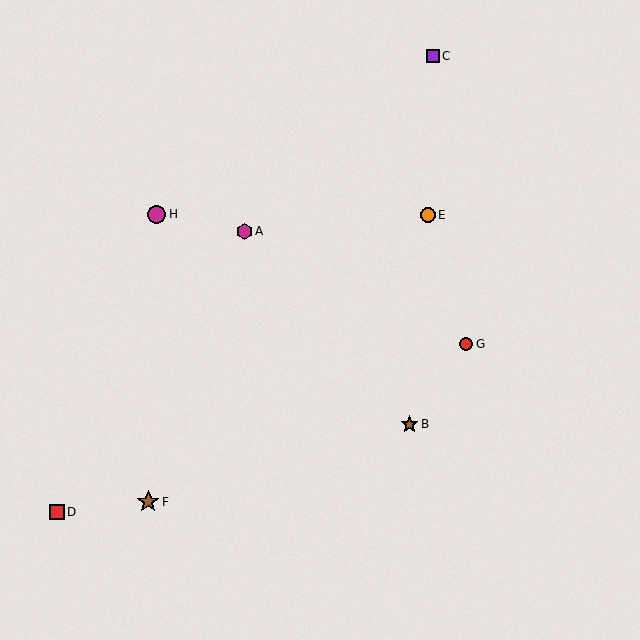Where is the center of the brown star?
The center of the brown star is at (148, 502).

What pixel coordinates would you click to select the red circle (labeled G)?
Click at (466, 344) to select the red circle G.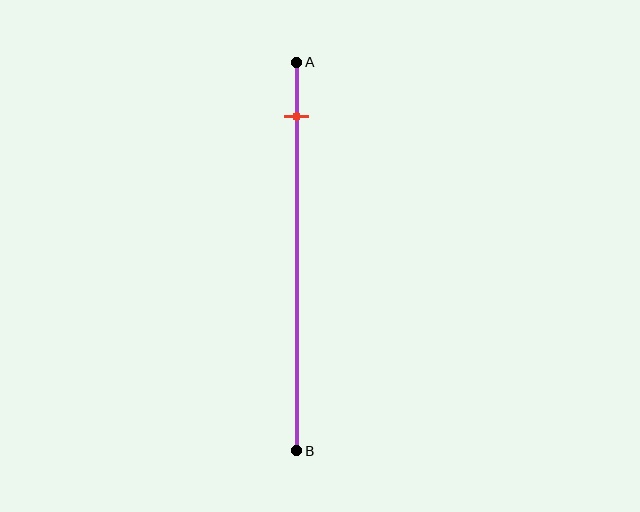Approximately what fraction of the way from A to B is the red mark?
The red mark is approximately 15% of the way from A to B.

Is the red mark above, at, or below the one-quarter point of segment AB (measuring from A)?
The red mark is above the one-quarter point of segment AB.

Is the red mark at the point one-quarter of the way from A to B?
No, the mark is at about 15% from A, not at the 25% one-quarter point.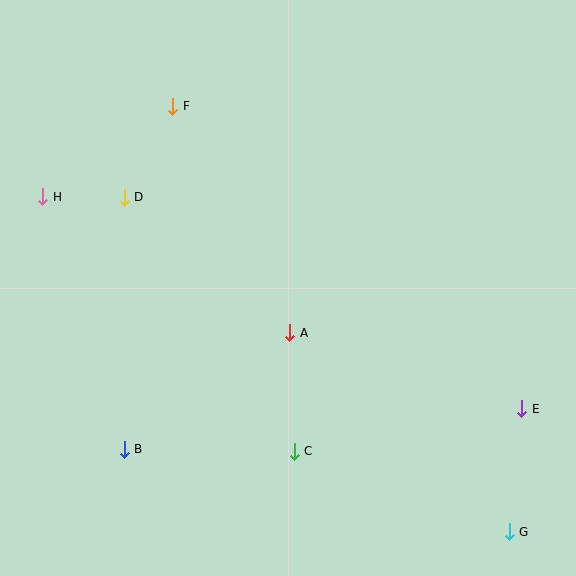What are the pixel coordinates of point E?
Point E is at (522, 409).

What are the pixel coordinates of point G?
Point G is at (509, 532).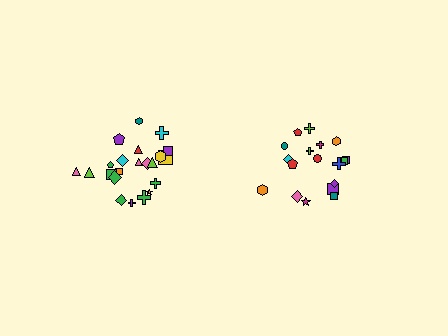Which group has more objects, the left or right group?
The left group.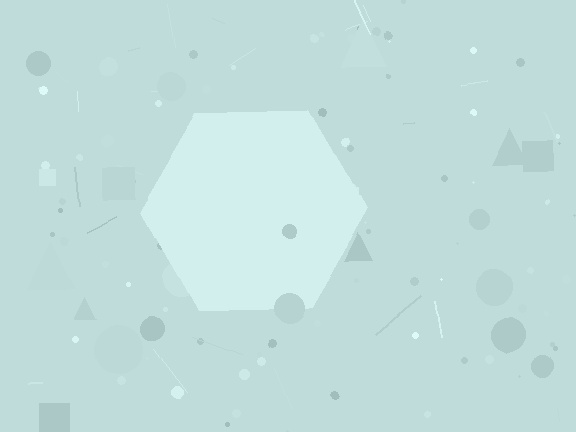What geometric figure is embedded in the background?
A hexagon is embedded in the background.